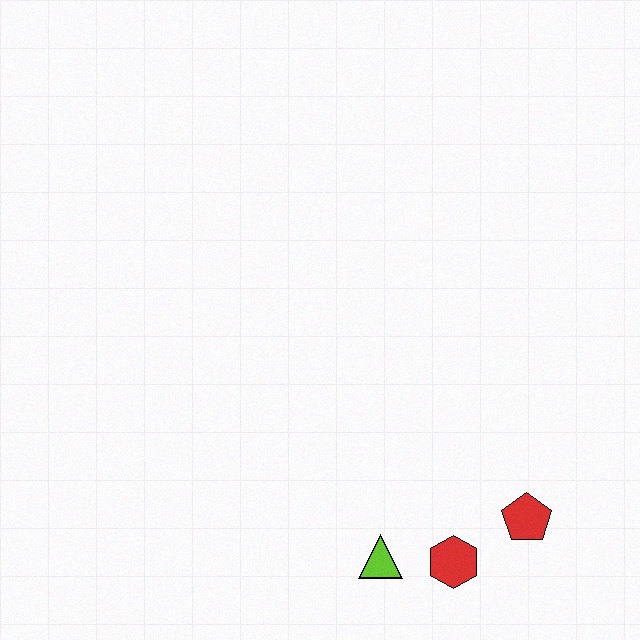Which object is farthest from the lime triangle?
The red pentagon is farthest from the lime triangle.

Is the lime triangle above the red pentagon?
No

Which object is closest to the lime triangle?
The red hexagon is closest to the lime triangle.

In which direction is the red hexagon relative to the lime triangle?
The red hexagon is to the right of the lime triangle.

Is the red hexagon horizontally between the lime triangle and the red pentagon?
Yes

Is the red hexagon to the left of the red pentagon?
Yes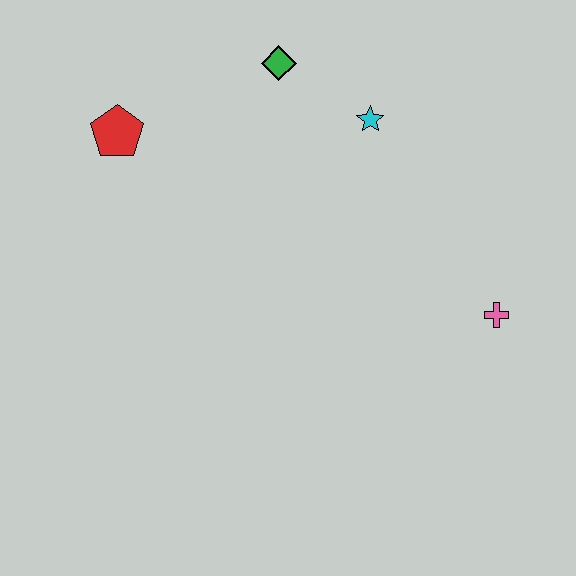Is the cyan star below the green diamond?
Yes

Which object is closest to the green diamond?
The cyan star is closest to the green diamond.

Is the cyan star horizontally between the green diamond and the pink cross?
Yes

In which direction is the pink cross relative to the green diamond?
The pink cross is below the green diamond.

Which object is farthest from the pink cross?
The red pentagon is farthest from the pink cross.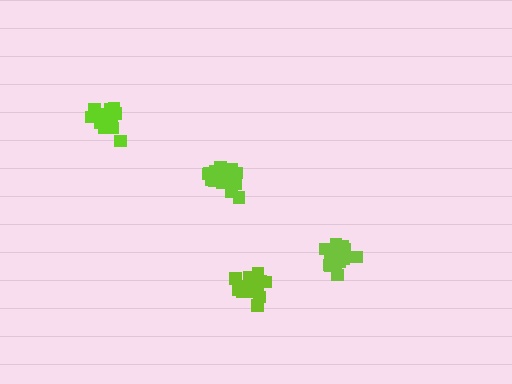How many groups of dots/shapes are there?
There are 4 groups.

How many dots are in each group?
Group 1: 19 dots, Group 2: 17 dots, Group 3: 17 dots, Group 4: 18 dots (71 total).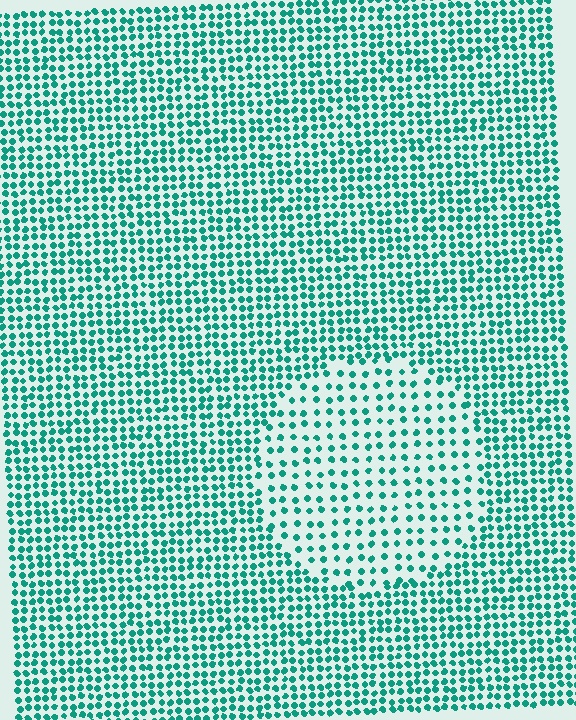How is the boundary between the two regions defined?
The boundary is defined by a change in element density (approximately 1.9x ratio). All elements are the same color, size, and shape.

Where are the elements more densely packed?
The elements are more densely packed outside the circle boundary.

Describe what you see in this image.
The image contains small teal elements arranged at two different densities. A circle-shaped region is visible where the elements are less densely packed than the surrounding area.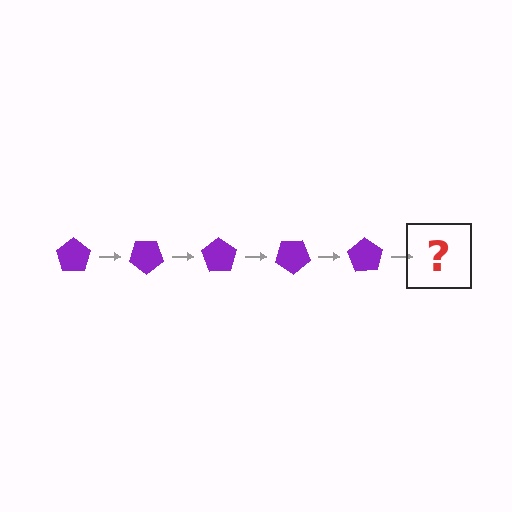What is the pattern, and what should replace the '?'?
The pattern is that the pentagon rotates 35 degrees each step. The '?' should be a purple pentagon rotated 175 degrees.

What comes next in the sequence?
The next element should be a purple pentagon rotated 175 degrees.